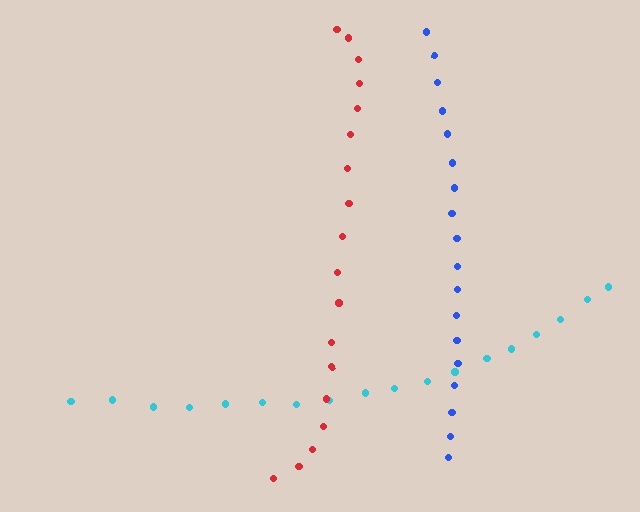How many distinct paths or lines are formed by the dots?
There are 3 distinct paths.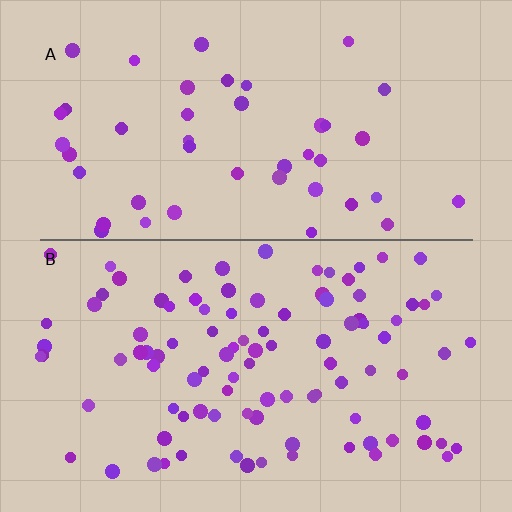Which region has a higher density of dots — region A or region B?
B (the bottom).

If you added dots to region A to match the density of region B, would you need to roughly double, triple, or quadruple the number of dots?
Approximately double.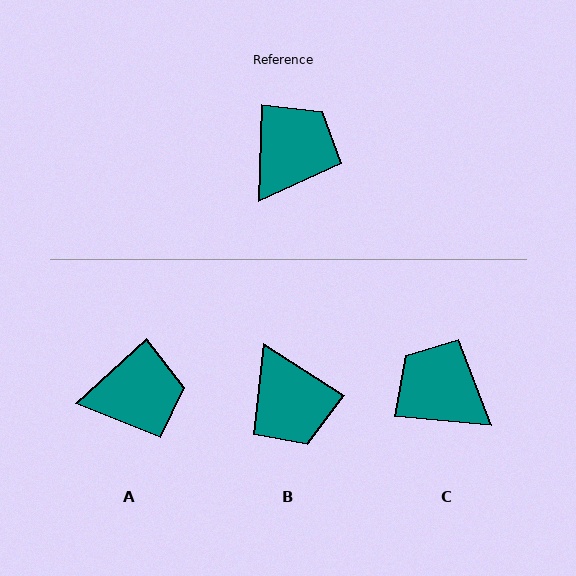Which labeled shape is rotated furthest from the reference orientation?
B, about 121 degrees away.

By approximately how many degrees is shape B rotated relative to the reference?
Approximately 121 degrees clockwise.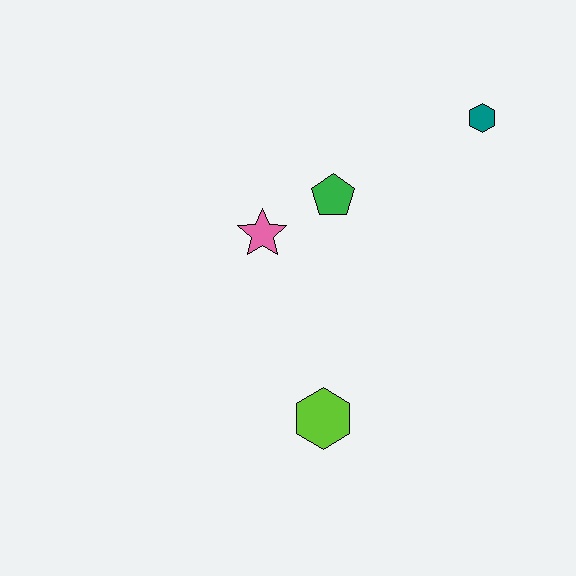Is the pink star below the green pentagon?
Yes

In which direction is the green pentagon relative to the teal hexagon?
The green pentagon is to the left of the teal hexagon.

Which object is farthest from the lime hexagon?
The teal hexagon is farthest from the lime hexagon.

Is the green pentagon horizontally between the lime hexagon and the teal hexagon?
Yes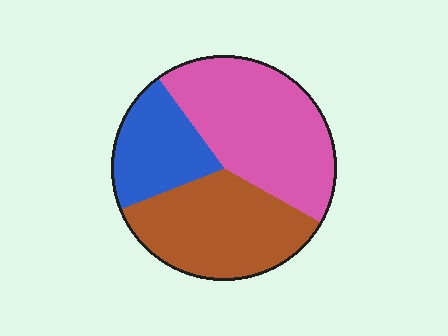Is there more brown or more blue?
Brown.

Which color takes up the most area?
Pink, at roughly 45%.